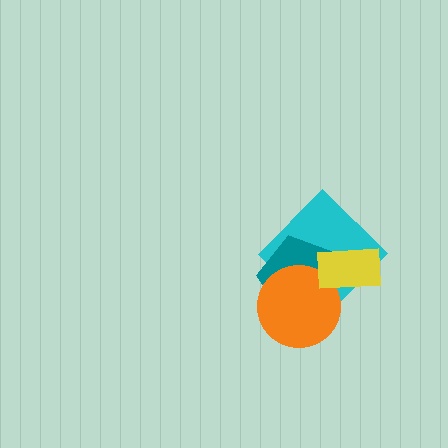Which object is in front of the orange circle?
The yellow rectangle is in front of the orange circle.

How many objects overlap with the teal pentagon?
3 objects overlap with the teal pentagon.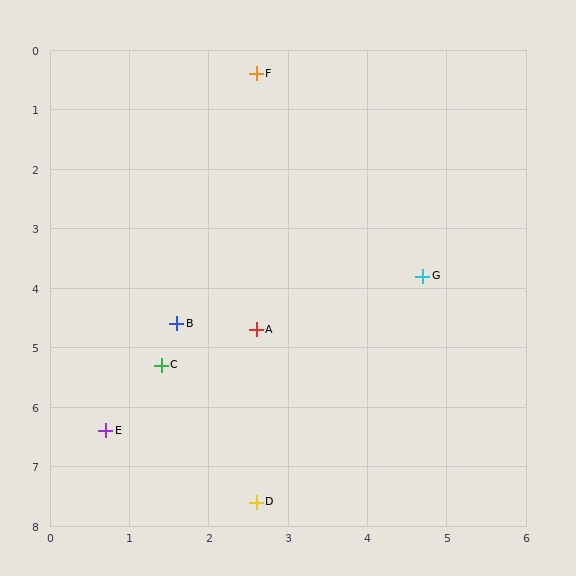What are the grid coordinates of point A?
Point A is at approximately (2.6, 4.7).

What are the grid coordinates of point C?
Point C is at approximately (1.4, 5.3).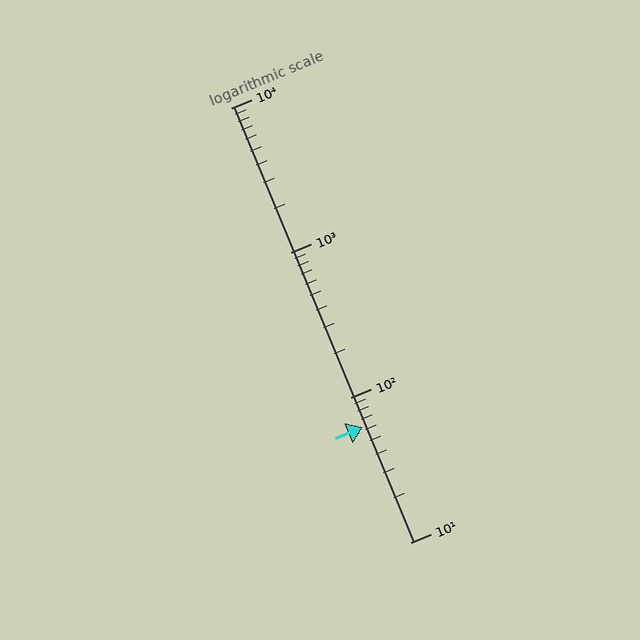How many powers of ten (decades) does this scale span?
The scale spans 3 decades, from 10 to 10000.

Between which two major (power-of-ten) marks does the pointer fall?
The pointer is between 10 and 100.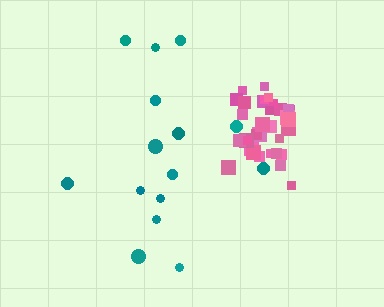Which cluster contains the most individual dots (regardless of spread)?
Pink (34).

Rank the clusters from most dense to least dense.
pink, teal.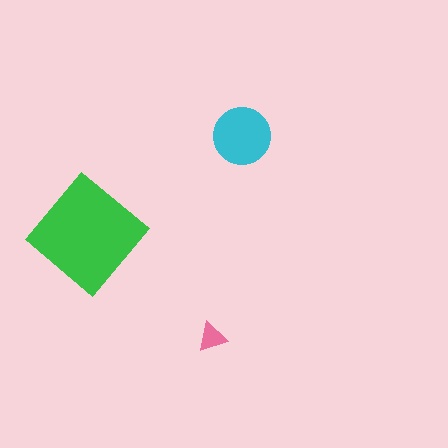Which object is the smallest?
The pink triangle.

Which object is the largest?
The green diamond.